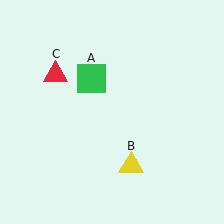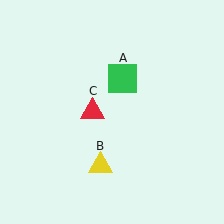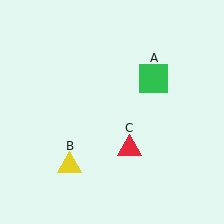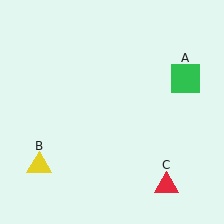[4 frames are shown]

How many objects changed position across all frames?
3 objects changed position: green square (object A), yellow triangle (object B), red triangle (object C).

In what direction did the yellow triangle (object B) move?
The yellow triangle (object B) moved left.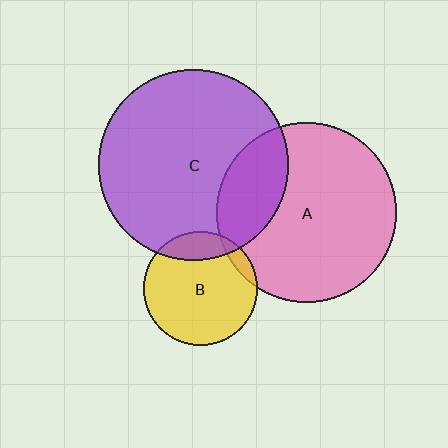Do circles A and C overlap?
Yes.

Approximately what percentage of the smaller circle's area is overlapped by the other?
Approximately 25%.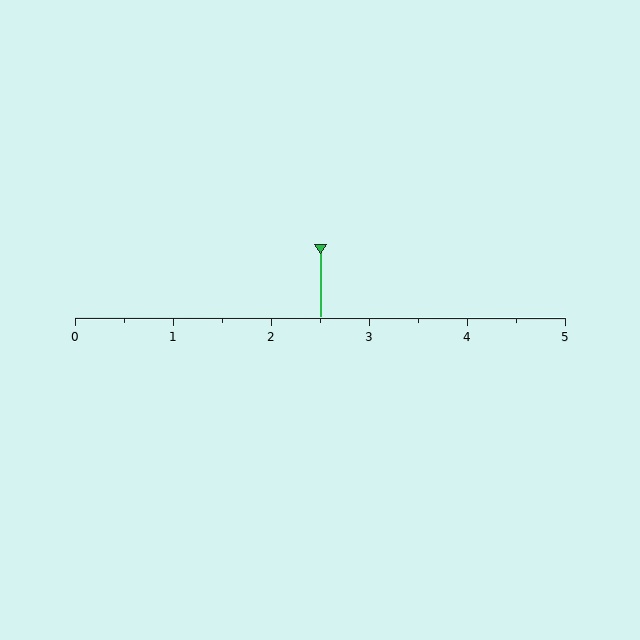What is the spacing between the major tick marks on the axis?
The major ticks are spaced 1 apart.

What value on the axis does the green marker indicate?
The marker indicates approximately 2.5.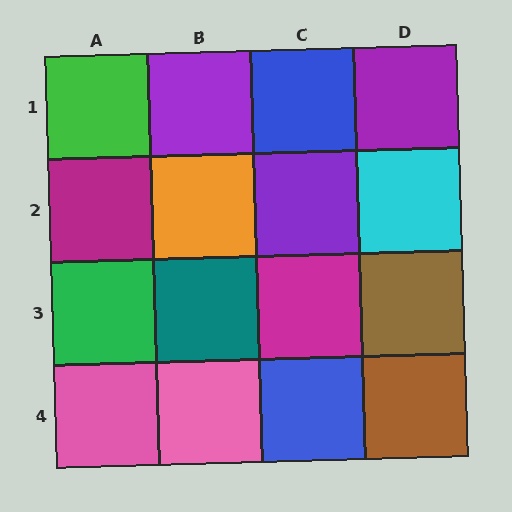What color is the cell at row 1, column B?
Purple.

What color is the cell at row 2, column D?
Cyan.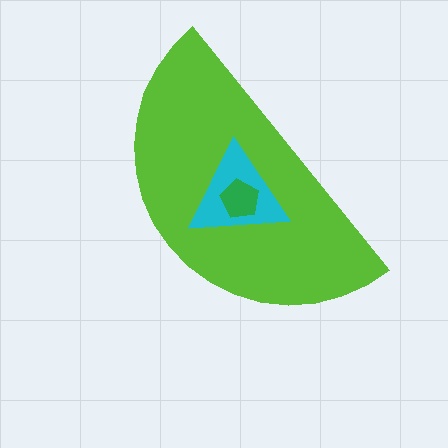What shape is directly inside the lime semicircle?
The cyan triangle.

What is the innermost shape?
The green pentagon.